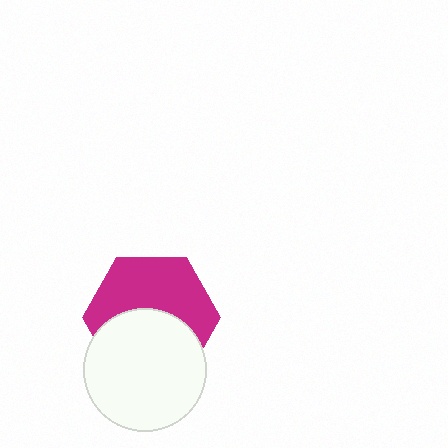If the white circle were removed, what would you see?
You would see the complete magenta hexagon.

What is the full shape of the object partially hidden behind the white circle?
The partially hidden object is a magenta hexagon.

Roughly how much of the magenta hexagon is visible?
About half of it is visible (roughly 53%).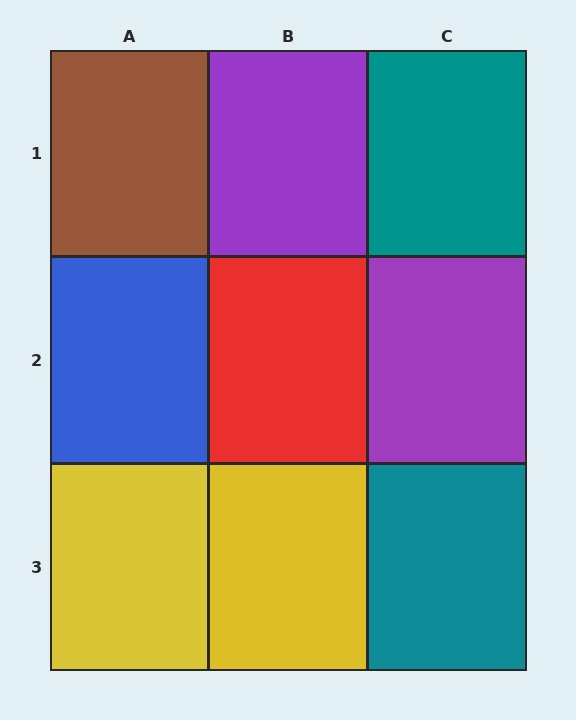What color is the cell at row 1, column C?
Teal.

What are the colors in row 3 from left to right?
Yellow, yellow, teal.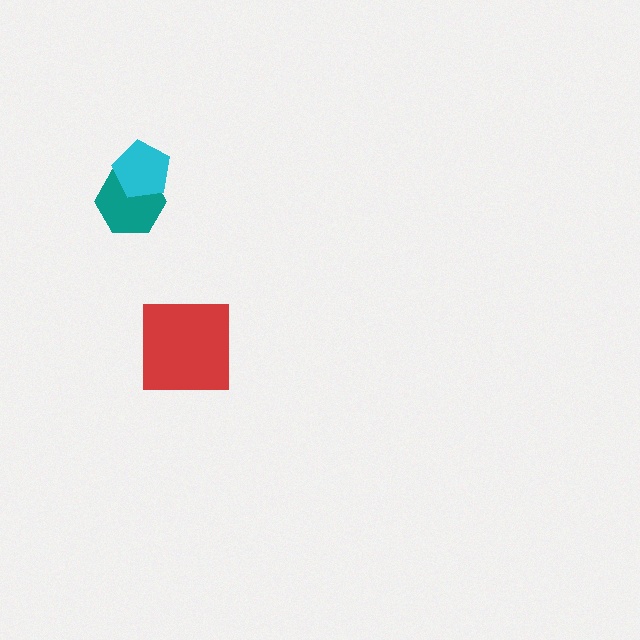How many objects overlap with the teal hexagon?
1 object overlaps with the teal hexagon.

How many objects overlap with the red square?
0 objects overlap with the red square.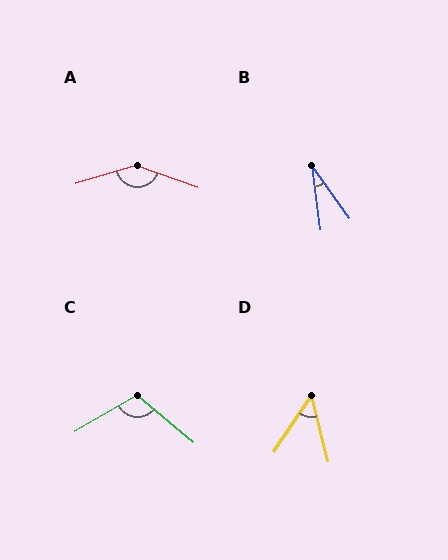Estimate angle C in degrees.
Approximately 110 degrees.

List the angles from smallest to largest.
B (28°), D (47°), C (110°), A (143°).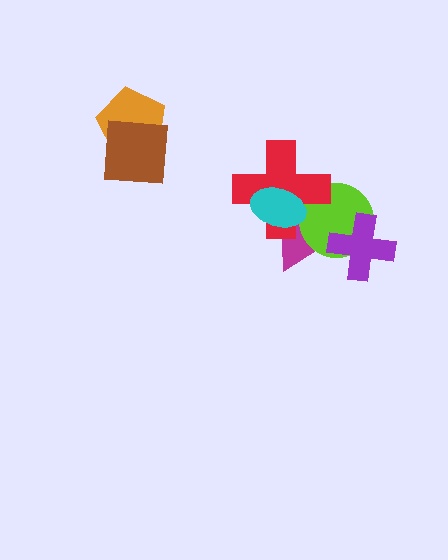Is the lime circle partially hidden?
Yes, it is partially covered by another shape.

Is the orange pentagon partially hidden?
Yes, it is partially covered by another shape.